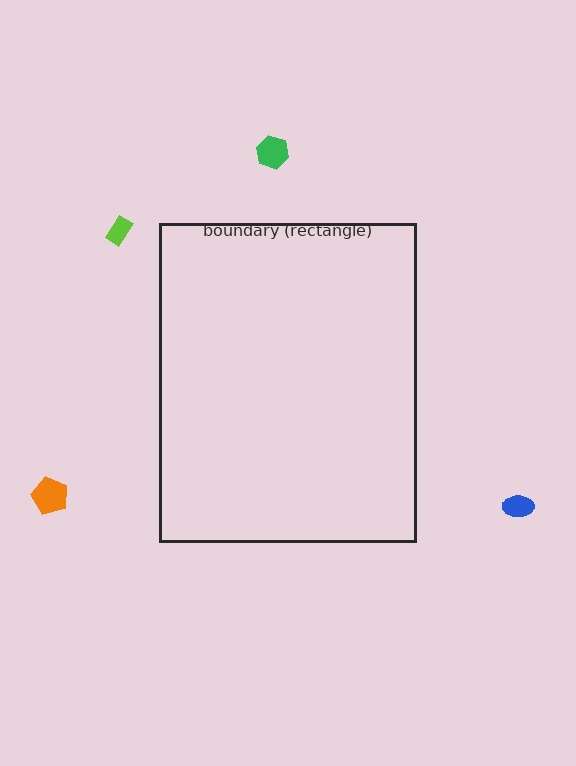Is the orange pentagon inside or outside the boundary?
Outside.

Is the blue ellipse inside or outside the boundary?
Outside.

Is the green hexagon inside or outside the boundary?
Outside.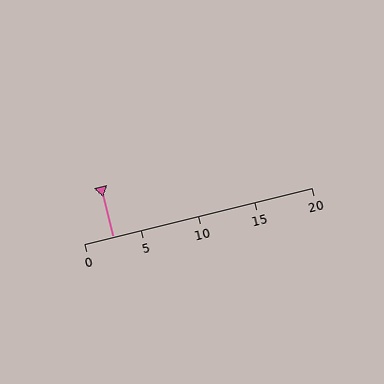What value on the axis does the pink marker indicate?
The marker indicates approximately 2.5.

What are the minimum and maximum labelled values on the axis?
The axis runs from 0 to 20.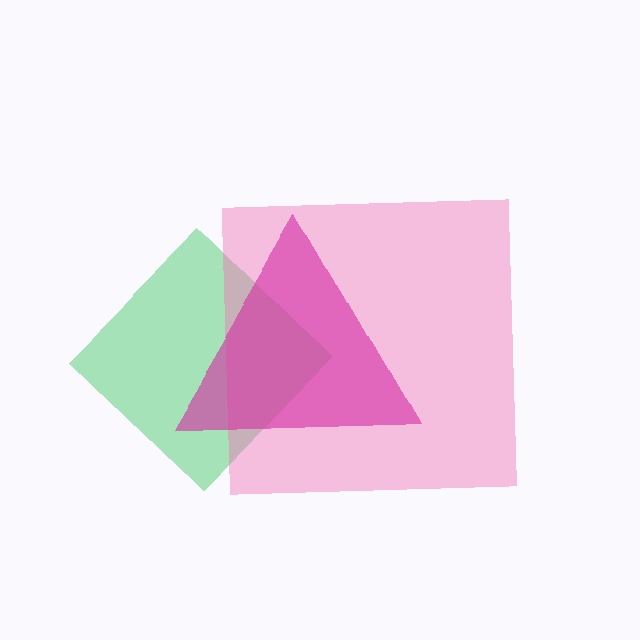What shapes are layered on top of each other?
The layered shapes are: a green diamond, a pink square, a magenta triangle.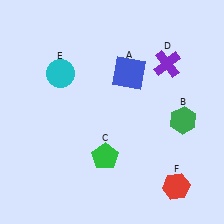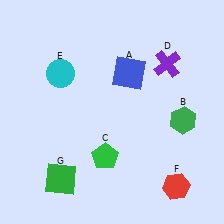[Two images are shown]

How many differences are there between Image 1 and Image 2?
There is 1 difference between the two images.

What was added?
A green square (G) was added in Image 2.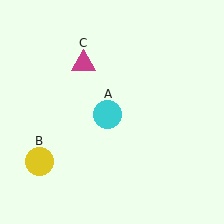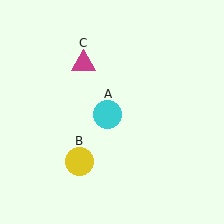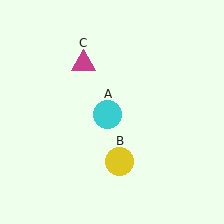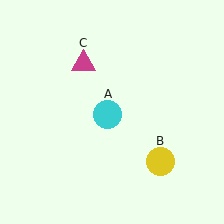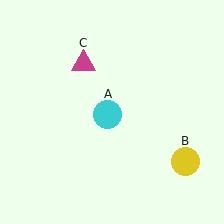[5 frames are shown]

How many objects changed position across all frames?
1 object changed position: yellow circle (object B).